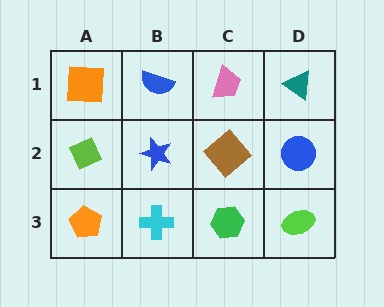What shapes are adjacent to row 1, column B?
A blue star (row 2, column B), an orange square (row 1, column A), a pink trapezoid (row 1, column C).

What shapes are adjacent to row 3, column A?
A lime diamond (row 2, column A), a cyan cross (row 3, column B).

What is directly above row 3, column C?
A brown diamond.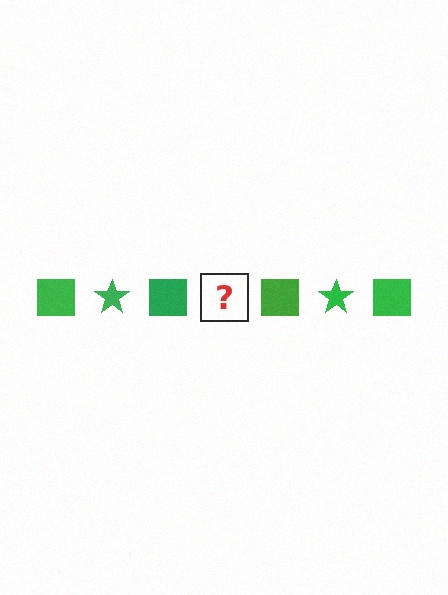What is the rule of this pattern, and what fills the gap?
The rule is that the pattern cycles through square, star shapes in green. The gap should be filled with a green star.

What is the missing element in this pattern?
The missing element is a green star.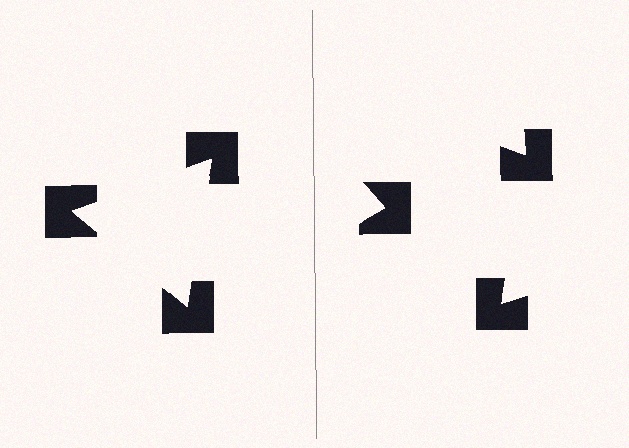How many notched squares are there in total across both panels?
6 — 3 on each side.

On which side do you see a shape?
An illusory triangle appears on the left side. On the right side the wedge cuts are rotated, so no coherent shape forms.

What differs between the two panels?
The notched squares are positioned identically on both sides; only the wedge orientations differ. On the left they align to a triangle; on the right they are misaligned.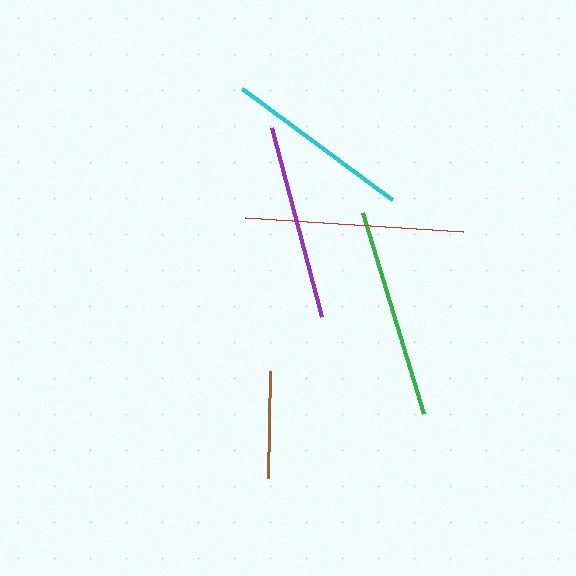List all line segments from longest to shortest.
From longest to shortest: red, green, purple, cyan, brown.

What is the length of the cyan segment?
The cyan segment is approximately 187 pixels long.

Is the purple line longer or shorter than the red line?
The red line is longer than the purple line.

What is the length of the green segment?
The green segment is approximately 211 pixels long.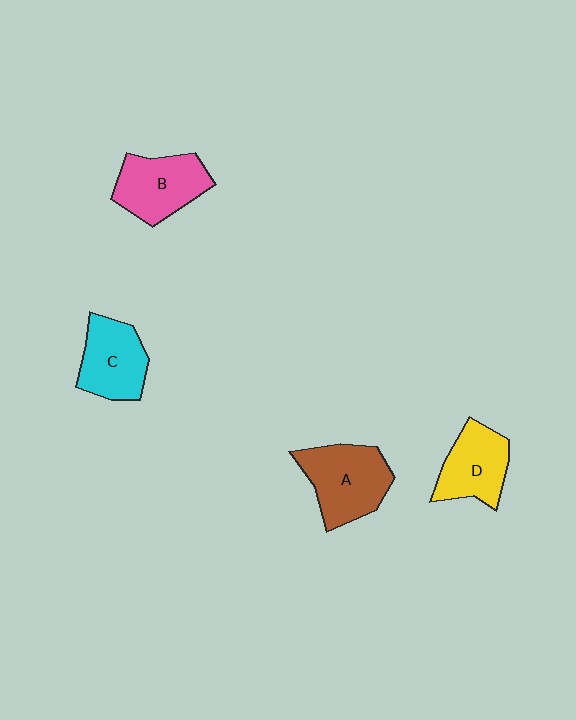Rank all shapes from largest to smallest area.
From largest to smallest: A (brown), B (pink), C (cyan), D (yellow).